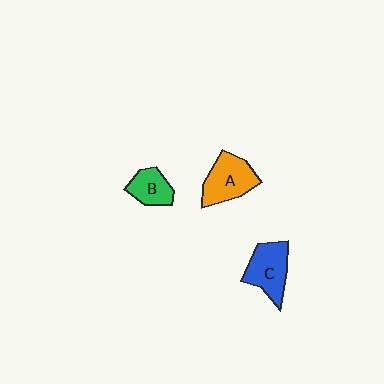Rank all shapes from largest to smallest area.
From largest to smallest: A (orange), C (blue), B (green).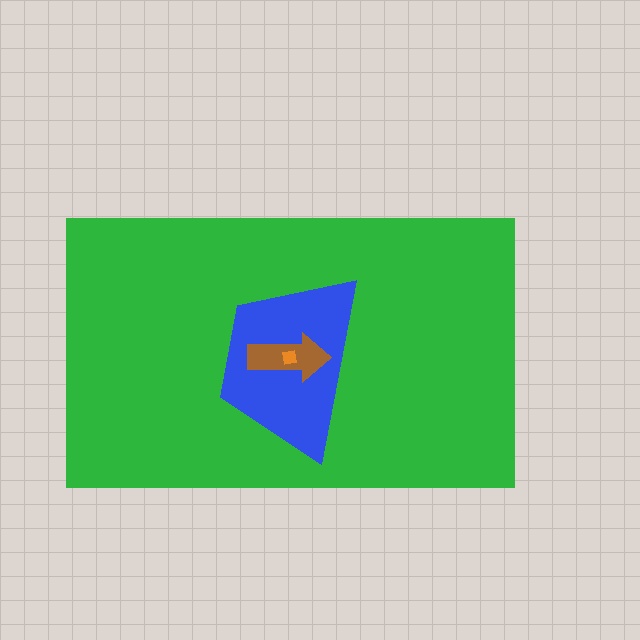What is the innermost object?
The orange square.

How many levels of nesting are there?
4.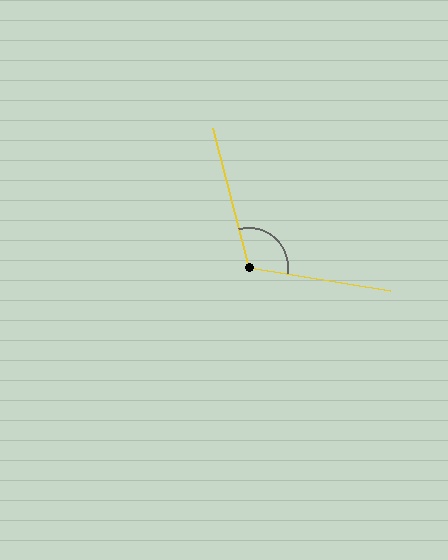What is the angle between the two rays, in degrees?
Approximately 114 degrees.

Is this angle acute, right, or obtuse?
It is obtuse.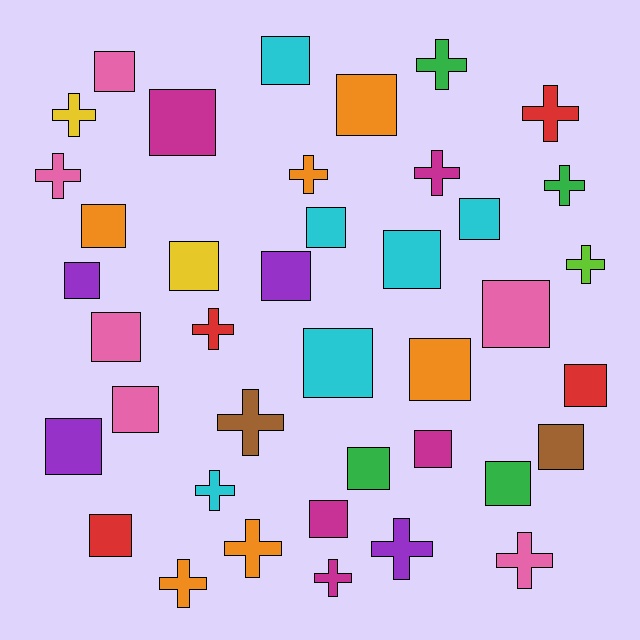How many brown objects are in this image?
There are 2 brown objects.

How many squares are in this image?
There are 24 squares.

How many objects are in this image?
There are 40 objects.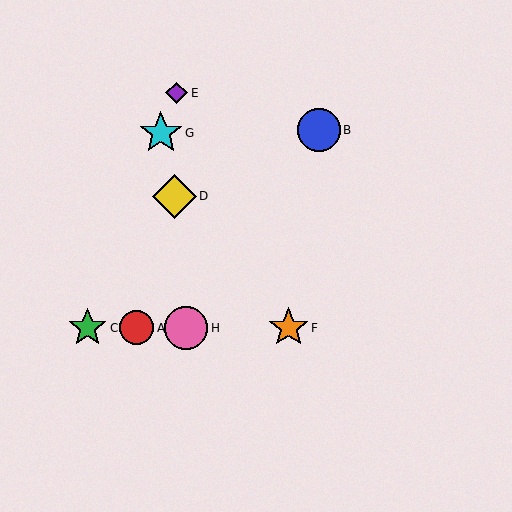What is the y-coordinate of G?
Object G is at y≈133.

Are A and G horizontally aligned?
No, A is at y≈328 and G is at y≈133.